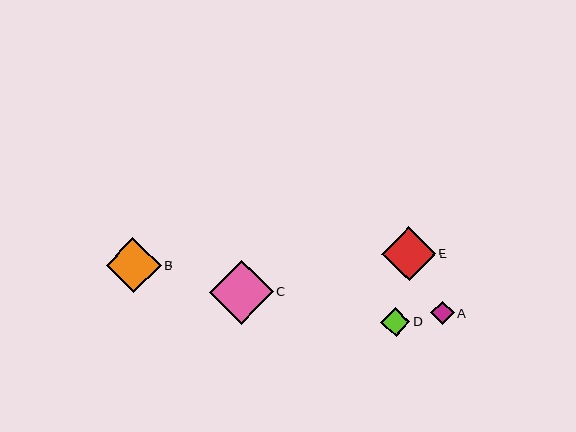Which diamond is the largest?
Diamond C is the largest with a size of approximately 64 pixels.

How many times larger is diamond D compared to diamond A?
Diamond D is approximately 1.2 times the size of diamond A.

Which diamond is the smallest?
Diamond A is the smallest with a size of approximately 24 pixels.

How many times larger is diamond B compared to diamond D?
Diamond B is approximately 1.9 times the size of diamond D.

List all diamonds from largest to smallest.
From largest to smallest: C, B, E, D, A.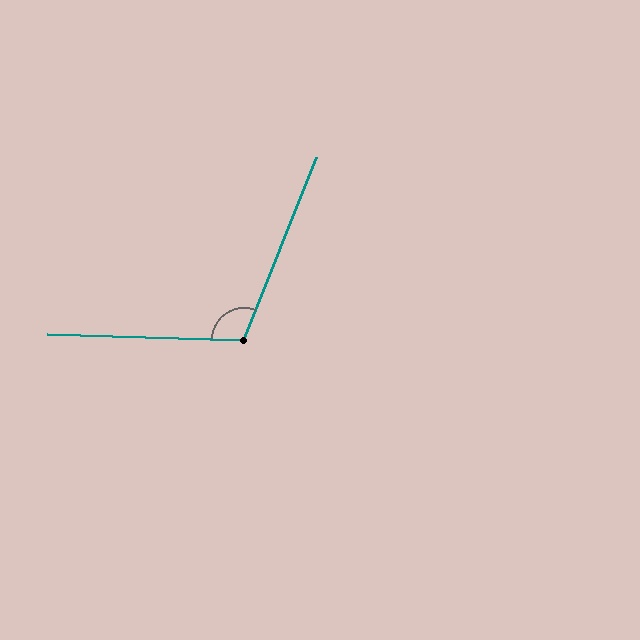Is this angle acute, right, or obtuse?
It is obtuse.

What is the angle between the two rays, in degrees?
Approximately 110 degrees.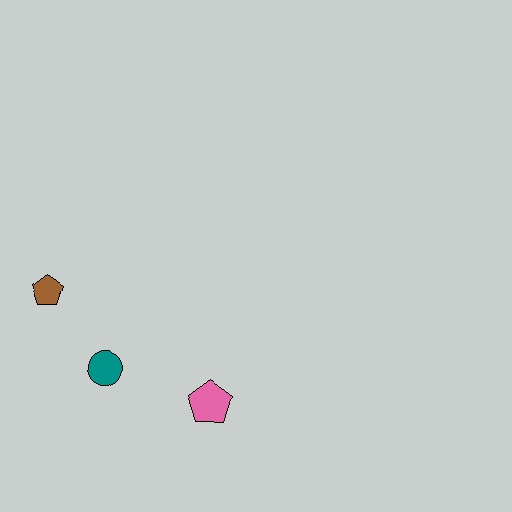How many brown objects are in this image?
There is 1 brown object.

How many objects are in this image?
There are 3 objects.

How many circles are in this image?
There is 1 circle.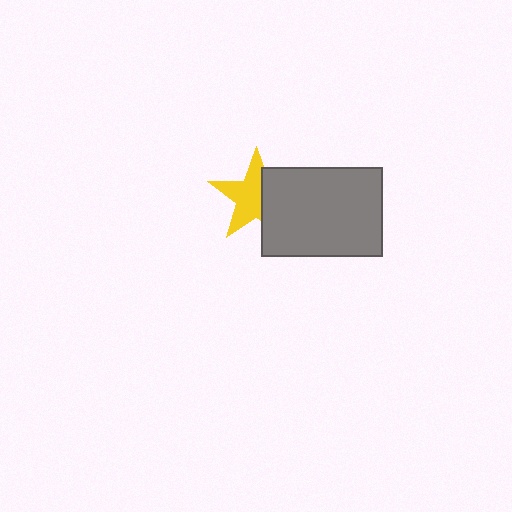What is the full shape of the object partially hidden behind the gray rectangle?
The partially hidden object is a yellow star.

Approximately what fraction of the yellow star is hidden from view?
Roughly 38% of the yellow star is hidden behind the gray rectangle.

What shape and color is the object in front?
The object in front is a gray rectangle.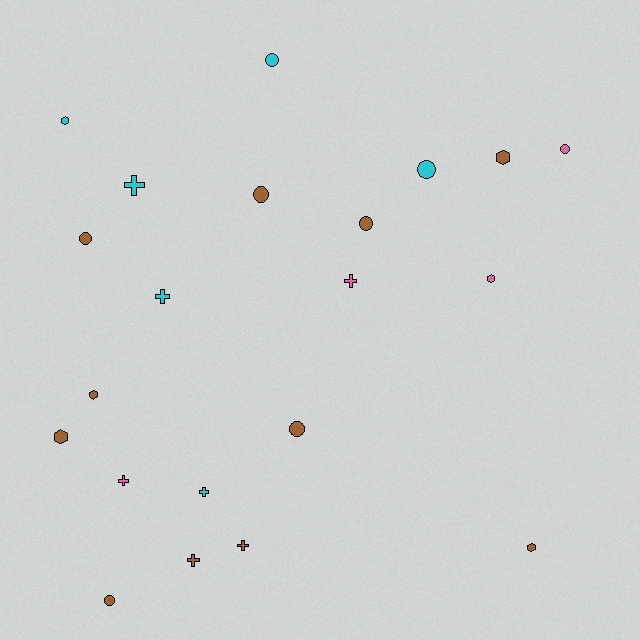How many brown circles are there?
There are 5 brown circles.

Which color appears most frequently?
Brown, with 11 objects.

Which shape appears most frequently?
Circle, with 8 objects.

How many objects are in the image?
There are 21 objects.